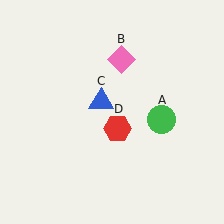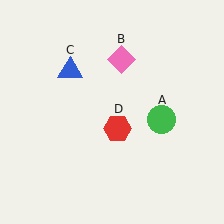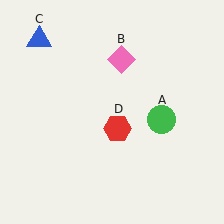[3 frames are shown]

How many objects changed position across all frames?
1 object changed position: blue triangle (object C).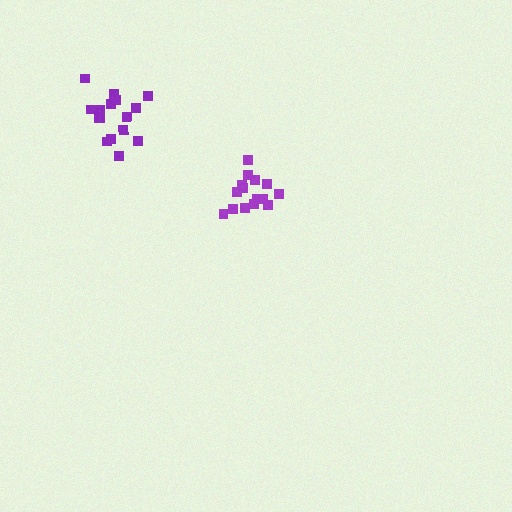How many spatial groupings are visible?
There are 2 spatial groupings.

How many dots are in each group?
Group 1: 16 dots, Group 2: 15 dots (31 total).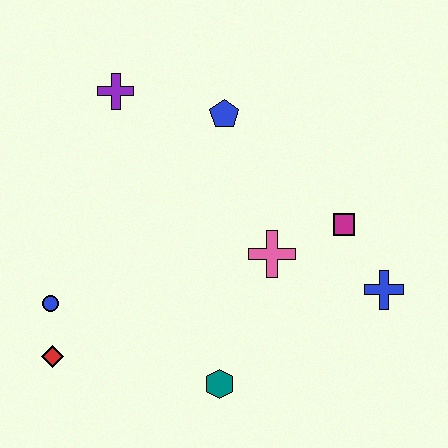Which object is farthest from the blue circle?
The blue cross is farthest from the blue circle.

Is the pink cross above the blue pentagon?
No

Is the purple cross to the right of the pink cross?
No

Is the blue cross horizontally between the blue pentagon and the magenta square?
No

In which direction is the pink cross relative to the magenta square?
The pink cross is to the left of the magenta square.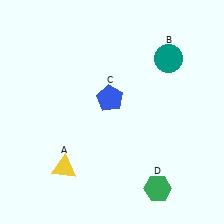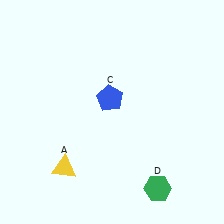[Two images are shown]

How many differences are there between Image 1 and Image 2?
There is 1 difference between the two images.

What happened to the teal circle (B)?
The teal circle (B) was removed in Image 2. It was in the top-right area of Image 1.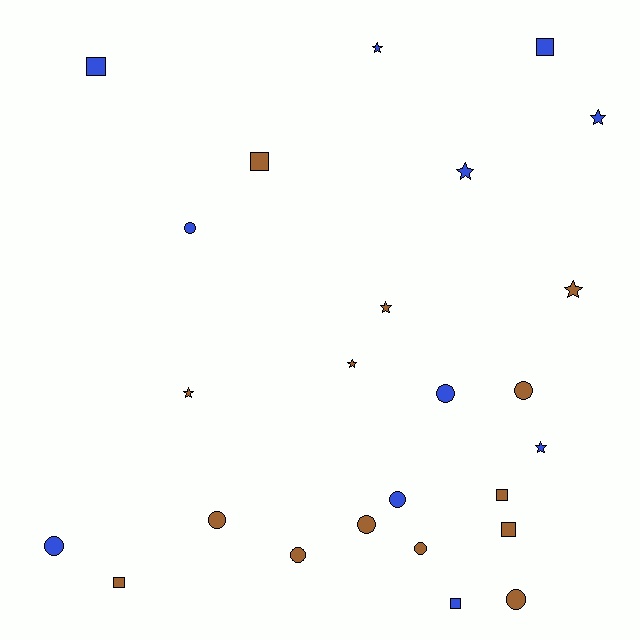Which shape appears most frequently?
Circle, with 10 objects.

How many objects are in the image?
There are 25 objects.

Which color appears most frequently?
Brown, with 14 objects.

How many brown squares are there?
There are 4 brown squares.